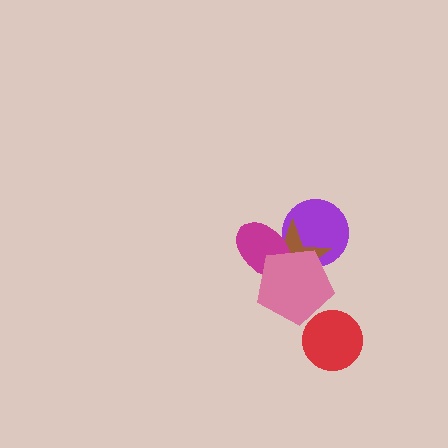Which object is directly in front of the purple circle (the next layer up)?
The brown star is directly in front of the purple circle.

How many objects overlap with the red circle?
0 objects overlap with the red circle.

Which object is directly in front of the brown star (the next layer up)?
The magenta ellipse is directly in front of the brown star.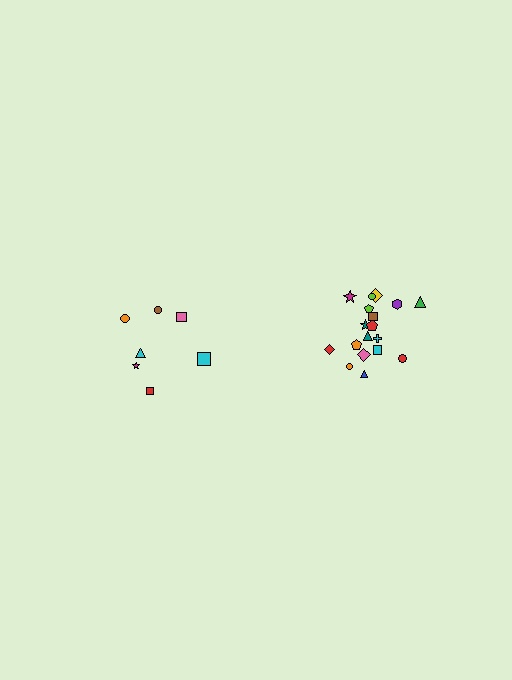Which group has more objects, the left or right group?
The right group.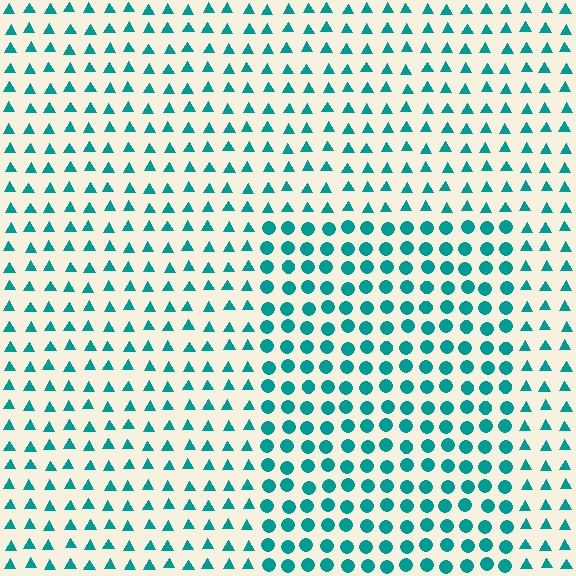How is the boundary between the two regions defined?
The boundary is defined by a change in element shape: circles inside vs. triangles outside. All elements share the same color and spacing.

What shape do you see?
I see a rectangle.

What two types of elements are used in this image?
The image uses circles inside the rectangle region and triangles outside it.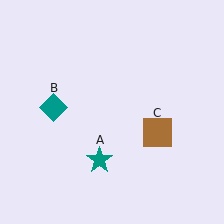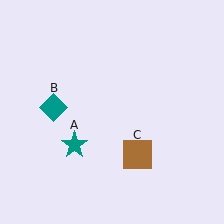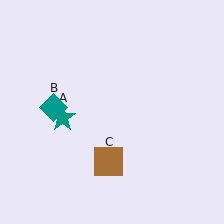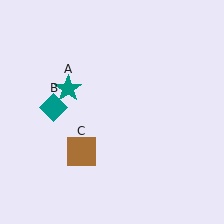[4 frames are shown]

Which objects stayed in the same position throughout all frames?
Teal diamond (object B) remained stationary.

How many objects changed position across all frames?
2 objects changed position: teal star (object A), brown square (object C).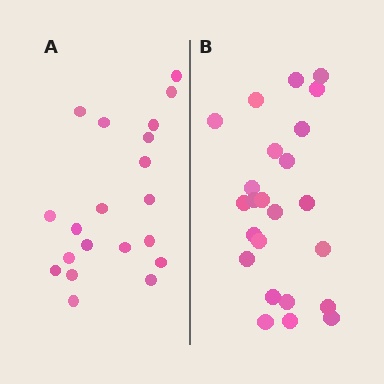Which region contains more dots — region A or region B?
Region B (the right region) has more dots.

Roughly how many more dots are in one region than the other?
Region B has about 4 more dots than region A.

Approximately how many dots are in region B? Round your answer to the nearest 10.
About 20 dots. (The exact count is 24, which rounds to 20.)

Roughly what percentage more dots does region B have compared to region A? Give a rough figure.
About 20% more.